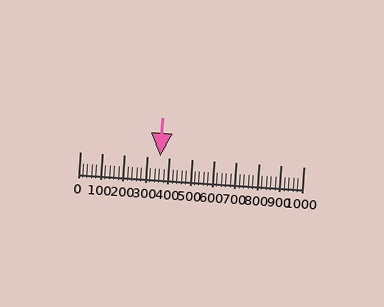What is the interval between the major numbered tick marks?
The major tick marks are spaced 100 units apart.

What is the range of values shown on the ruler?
The ruler shows values from 0 to 1000.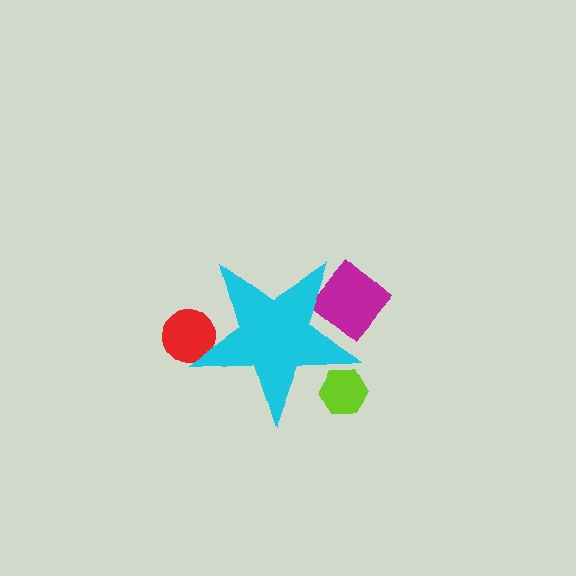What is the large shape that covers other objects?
A cyan star.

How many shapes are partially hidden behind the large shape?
3 shapes are partially hidden.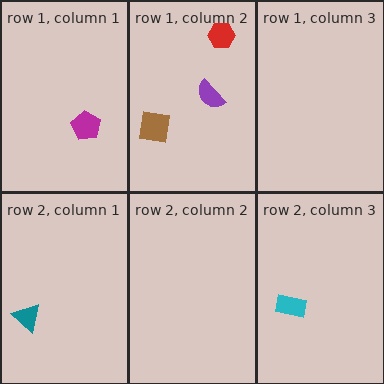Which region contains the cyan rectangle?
The row 2, column 3 region.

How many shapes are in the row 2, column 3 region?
1.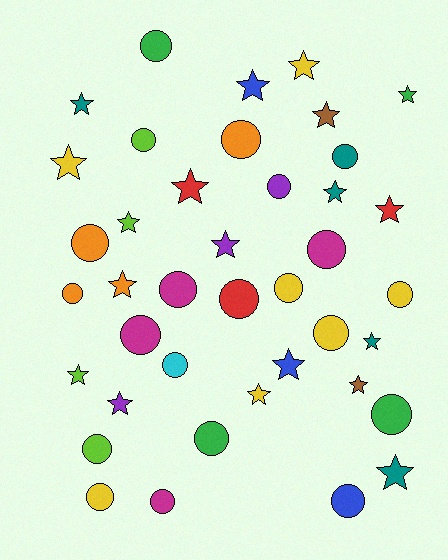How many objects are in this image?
There are 40 objects.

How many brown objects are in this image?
There are 2 brown objects.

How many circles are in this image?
There are 21 circles.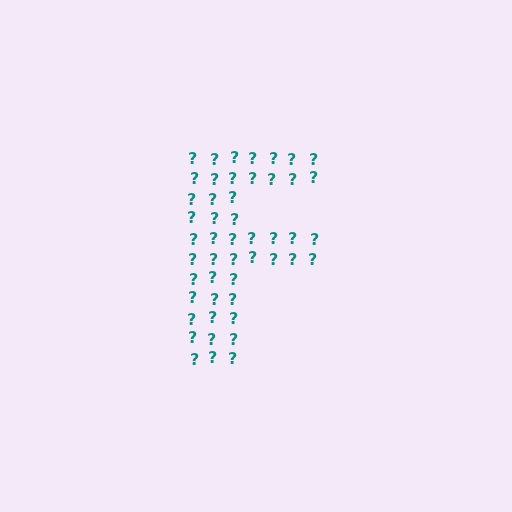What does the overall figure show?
The overall figure shows the letter F.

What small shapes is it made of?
It is made of small question marks.